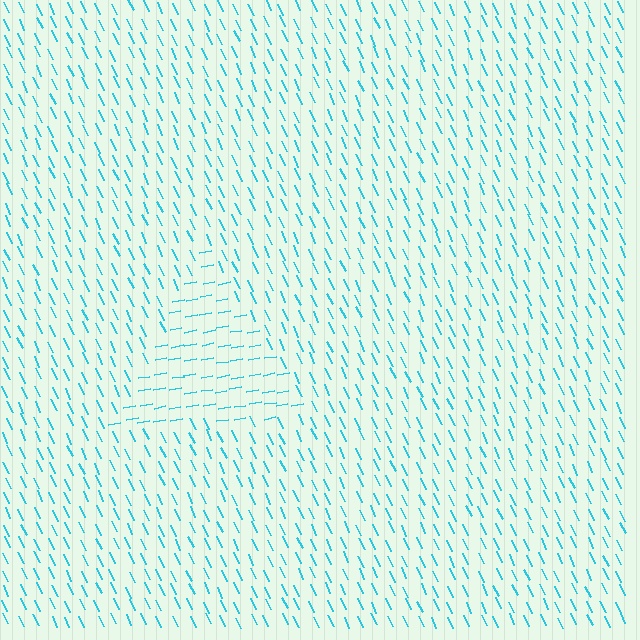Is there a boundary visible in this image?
Yes, there is a texture boundary formed by a change in line orientation.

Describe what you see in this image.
The image is filled with small cyan line segments. A triangle region in the image has lines oriented differently from the surrounding lines, creating a visible texture boundary.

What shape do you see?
I see a triangle.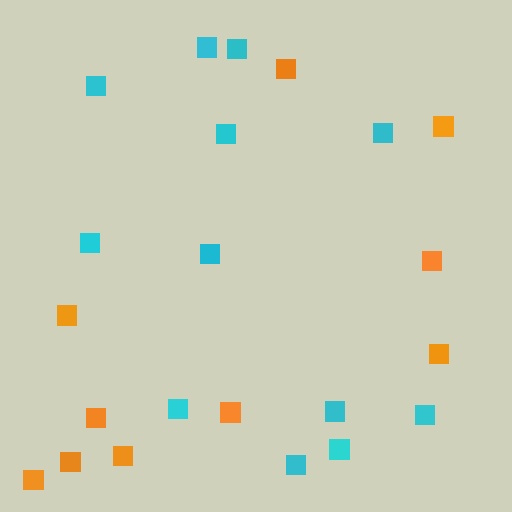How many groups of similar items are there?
There are 2 groups: one group of cyan squares (12) and one group of orange squares (10).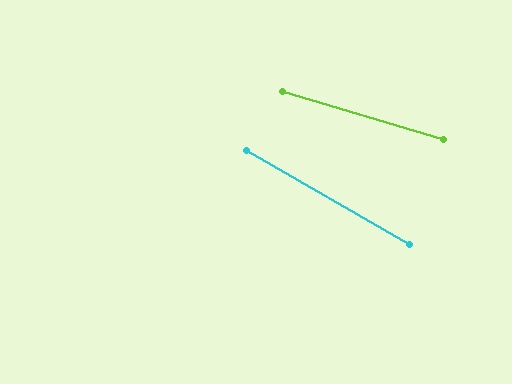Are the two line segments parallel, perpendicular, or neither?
Neither parallel nor perpendicular — they differ by about 14°.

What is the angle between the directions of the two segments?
Approximately 14 degrees.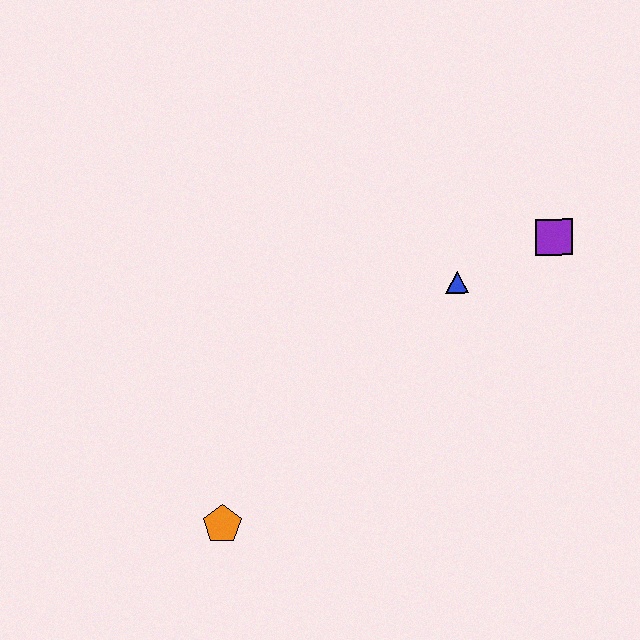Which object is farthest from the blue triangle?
The orange pentagon is farthest from the blue triangle.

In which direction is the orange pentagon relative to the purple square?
The orange pentagon is to the left of the purple square.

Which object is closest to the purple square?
The blue triangle is closest to the purple square.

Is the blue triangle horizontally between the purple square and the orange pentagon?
Yes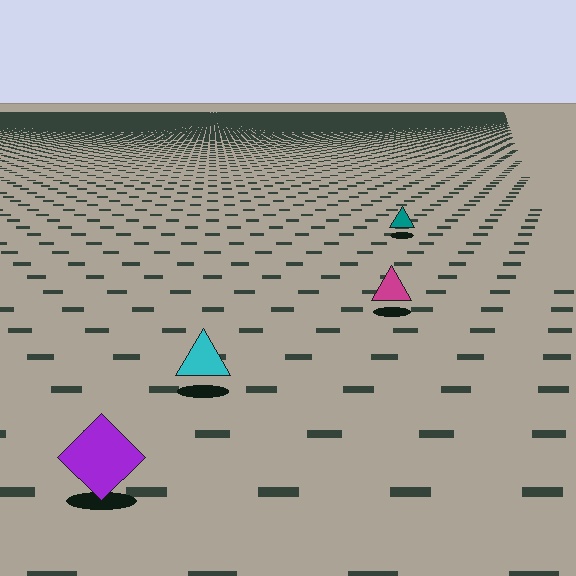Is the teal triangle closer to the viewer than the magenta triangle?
No. The magenta triangle is closer — you can tell from the texture gradient: the ground texture is coarser near it.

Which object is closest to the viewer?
The purple diamond is closest. The texture marks near it are larger and more spread out.